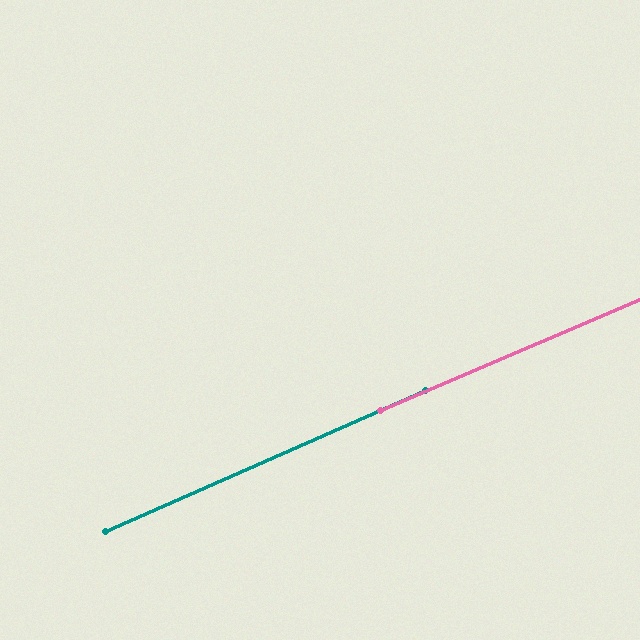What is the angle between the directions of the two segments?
Approximately 0 degrees.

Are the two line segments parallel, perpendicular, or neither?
Parallel — their directions differ by only 0.4°.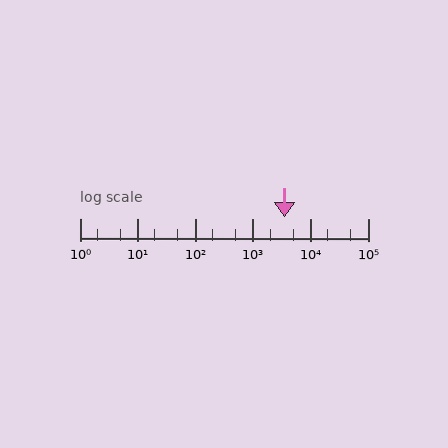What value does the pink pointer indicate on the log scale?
The pointer indicates approximately 3600.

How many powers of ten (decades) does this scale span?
The scale spans 5 decades, from 1 to 100000.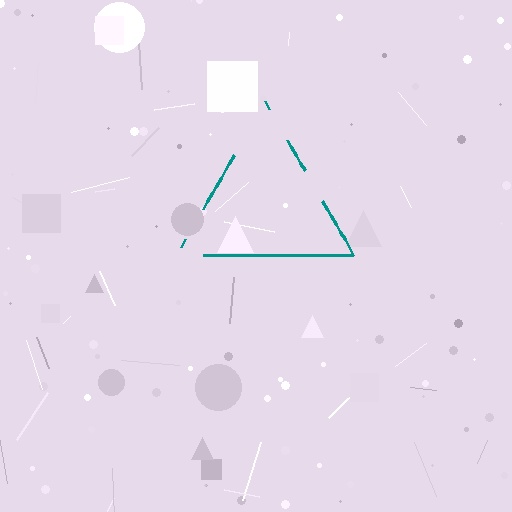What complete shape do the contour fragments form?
The contour fragments form a triangle.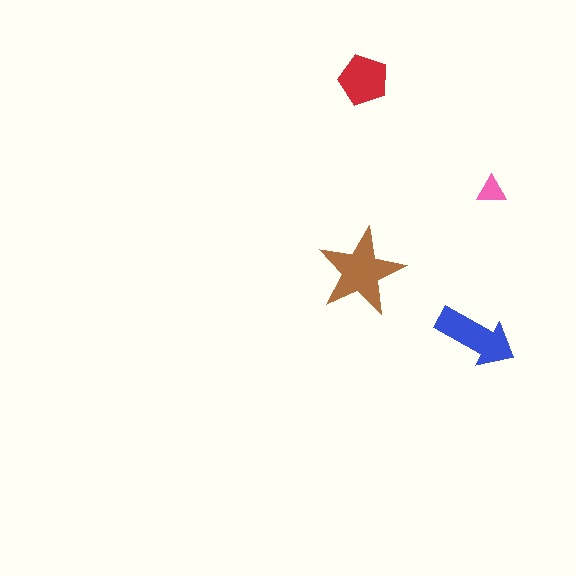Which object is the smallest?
The pink triangle.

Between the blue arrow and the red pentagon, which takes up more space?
The blue arrow.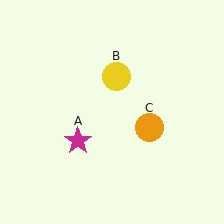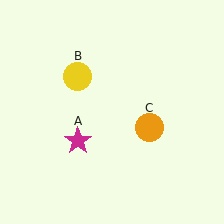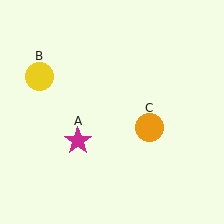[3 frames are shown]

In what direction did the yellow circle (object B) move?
The yellow circle (object B) moved left.